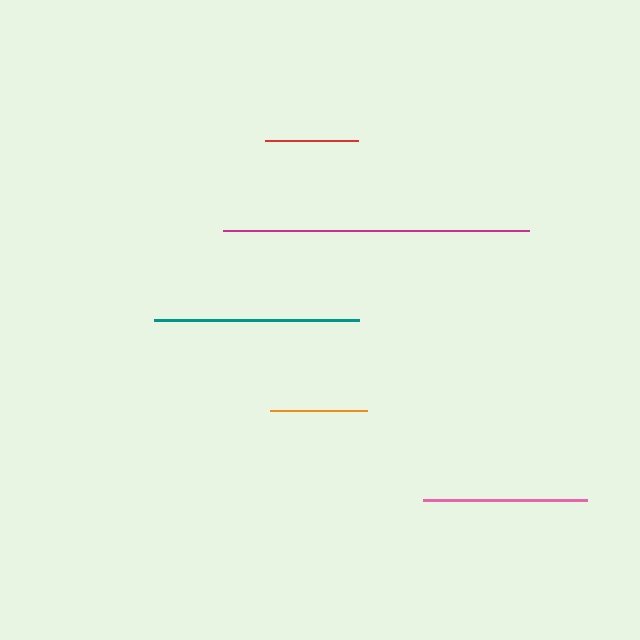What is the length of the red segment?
The red segment is approximately 93 pixels long.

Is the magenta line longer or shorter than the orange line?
The magenta line is longer than the orange line.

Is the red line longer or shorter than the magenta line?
The magenta line is longer than the red line.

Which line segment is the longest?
The magenta line is the longest at approximately 306 pixels.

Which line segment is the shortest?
The red line is the shortest at approximately 93 pixels.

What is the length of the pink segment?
The pink segment is approximately 165 pixels long.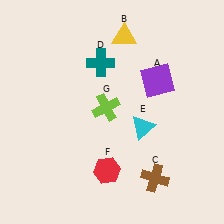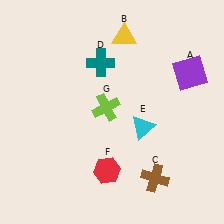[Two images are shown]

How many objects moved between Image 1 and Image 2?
1 object moved between the two images.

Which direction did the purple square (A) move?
The purple square (A) moved right.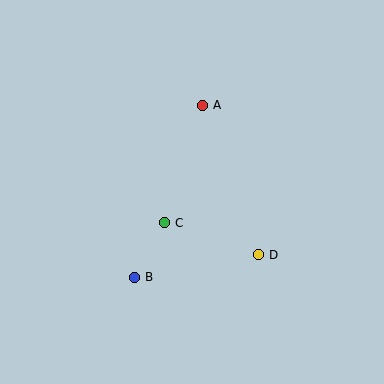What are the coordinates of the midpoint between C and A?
The midpoint between C and A is at (184, 164).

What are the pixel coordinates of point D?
Point D is at (259, 255).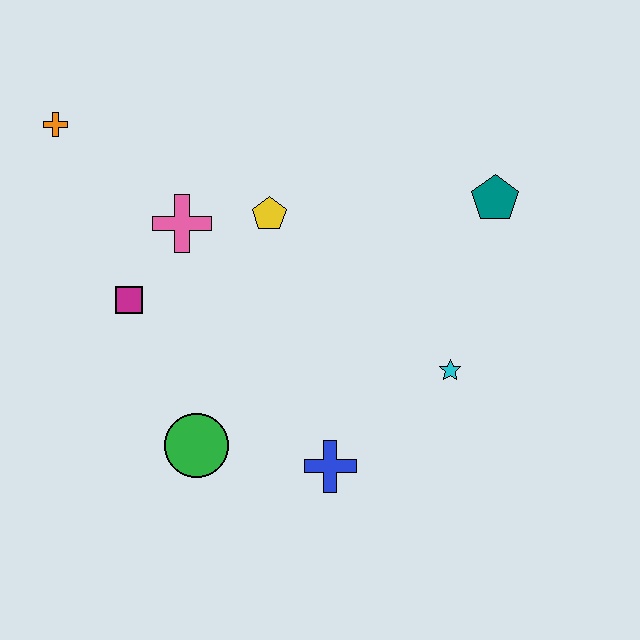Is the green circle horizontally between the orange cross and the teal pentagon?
Yes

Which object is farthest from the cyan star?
The orange cross is farthest from the cyan star.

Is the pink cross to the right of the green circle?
No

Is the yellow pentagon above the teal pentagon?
No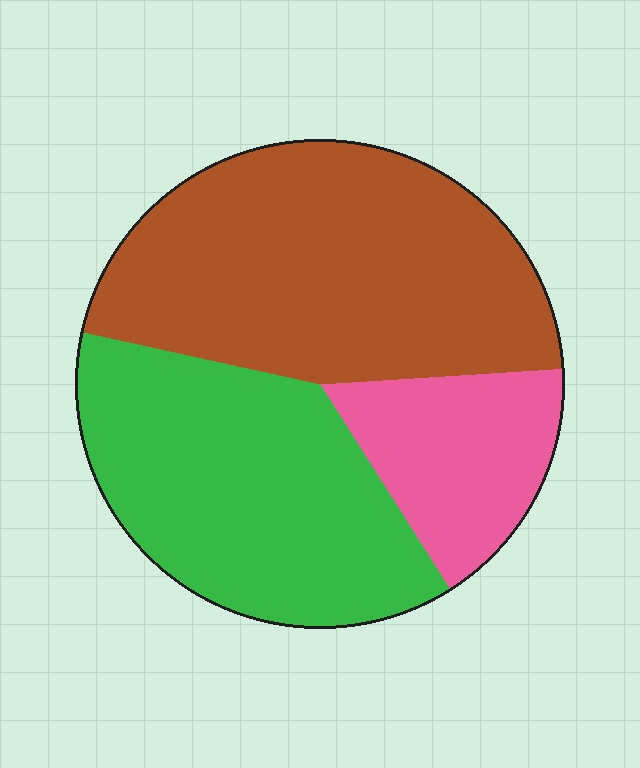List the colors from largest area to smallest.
From largest to smallest: brown, green, pink.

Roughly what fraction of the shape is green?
Green covers roughly 35% of the shape.